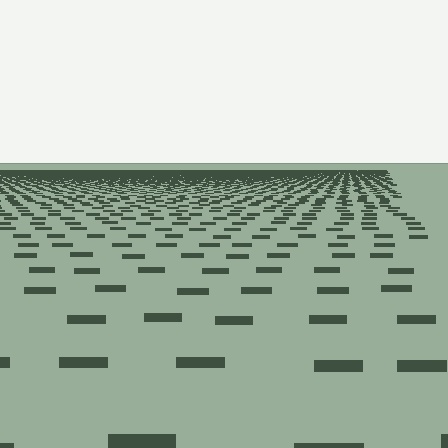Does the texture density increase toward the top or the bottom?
Density increases toward the top.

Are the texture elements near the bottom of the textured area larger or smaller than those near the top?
Larger. Near the bottom, elements are closer to the viewer and appear at a bigger on-screen size.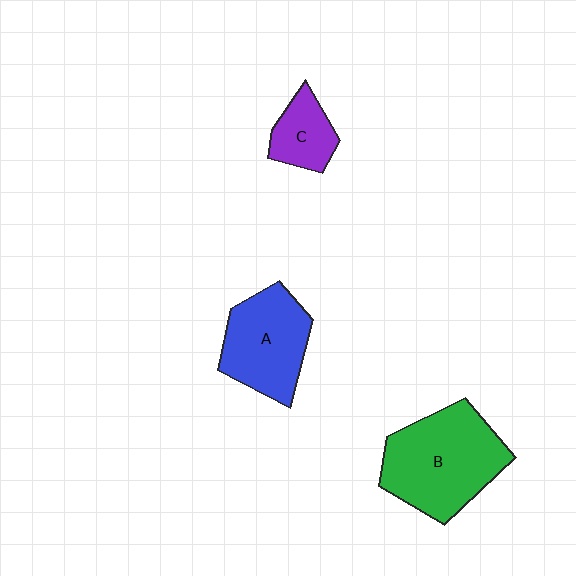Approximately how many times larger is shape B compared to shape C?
Approximately 2.6 times.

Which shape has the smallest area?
Shape C (purple).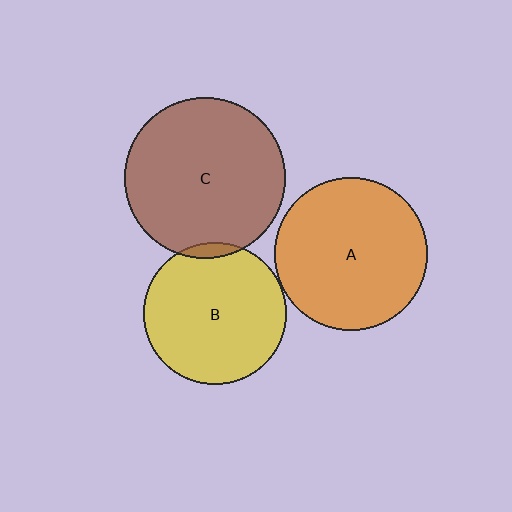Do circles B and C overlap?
Yes.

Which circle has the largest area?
Circle C (brown).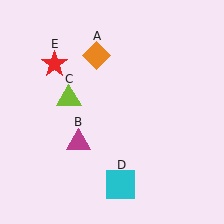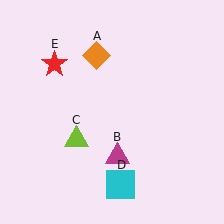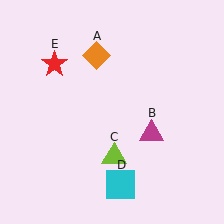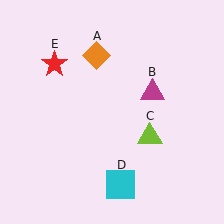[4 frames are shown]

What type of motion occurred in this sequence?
The magenta triangle (object B), lime triangle (object C) rotated counterclockwise around the center of the scene.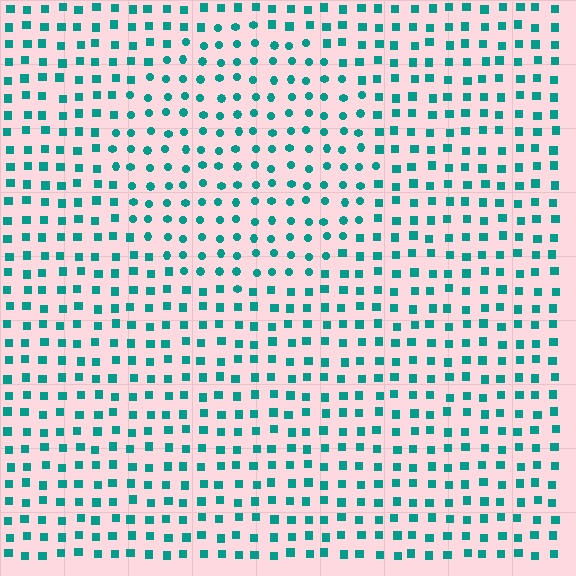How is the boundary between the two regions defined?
The boundary is defined by a change in element shape: circles inside vs. squares outside. All elements share the same color and spacing.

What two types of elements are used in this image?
The image uses circles inside the circle region and squares outside it.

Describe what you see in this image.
The image is filled with small teal elements arranged in a uniform grid. A circle-shaped region contains circles, while the surrounding area contains squares. The boundary is defined purely by the change in element shape.